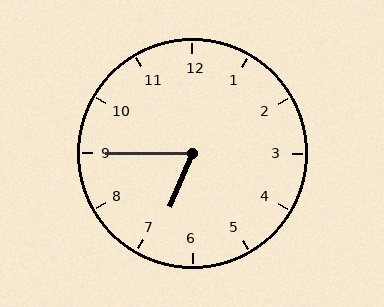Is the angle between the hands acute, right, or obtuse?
It is acute.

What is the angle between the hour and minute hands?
Approximately 68 degrees.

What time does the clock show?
6:45.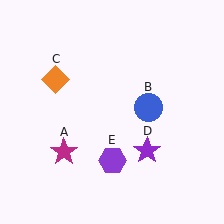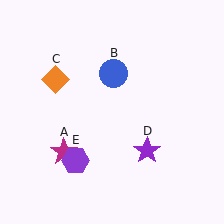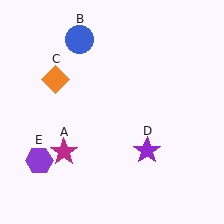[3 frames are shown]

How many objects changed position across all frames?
2 objects changed position: blue circle (object B), purple hexagon (object E).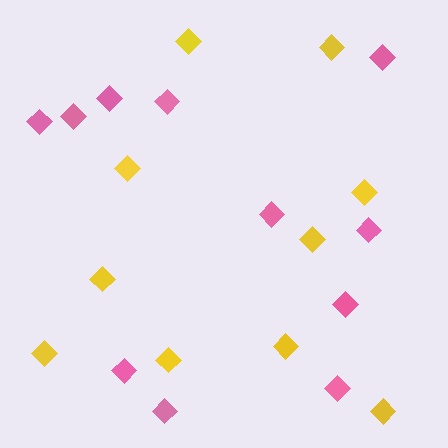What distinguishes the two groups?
There are 2 groups: one group of yellow diamonds (10) and one group of pink diamonds (11).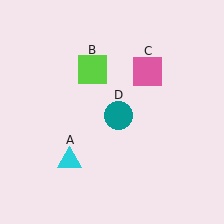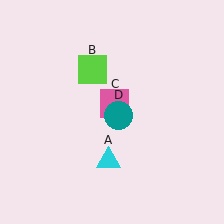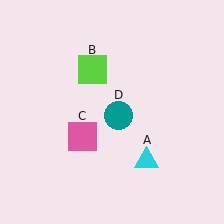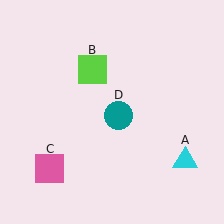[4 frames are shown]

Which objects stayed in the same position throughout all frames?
Lime square (object B) and teal circle (object D) remained stationary.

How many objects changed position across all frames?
2 objects changed position: cyan triangle (object A), pink square (object C).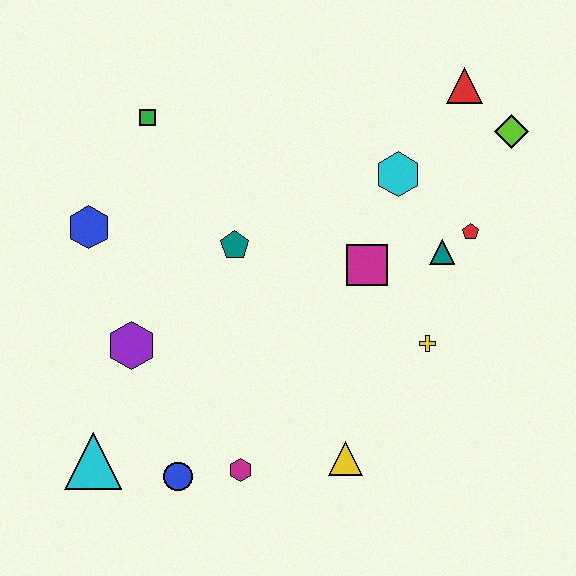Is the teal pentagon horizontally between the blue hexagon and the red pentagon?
Yes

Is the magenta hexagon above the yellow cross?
No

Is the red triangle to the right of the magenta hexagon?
Yes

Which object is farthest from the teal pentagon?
The lime diamond is farthest from the teal pentagon.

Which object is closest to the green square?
The blue hexagon is closest to the green square.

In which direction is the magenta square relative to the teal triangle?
The magenta square is to the left of the teal triangle.